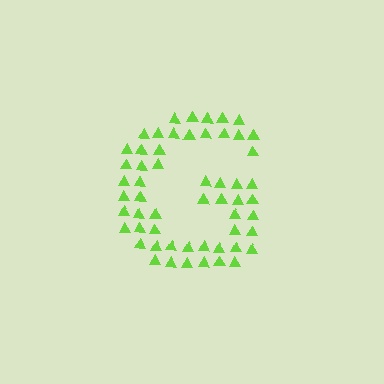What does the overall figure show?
The overall figure shows the letter G.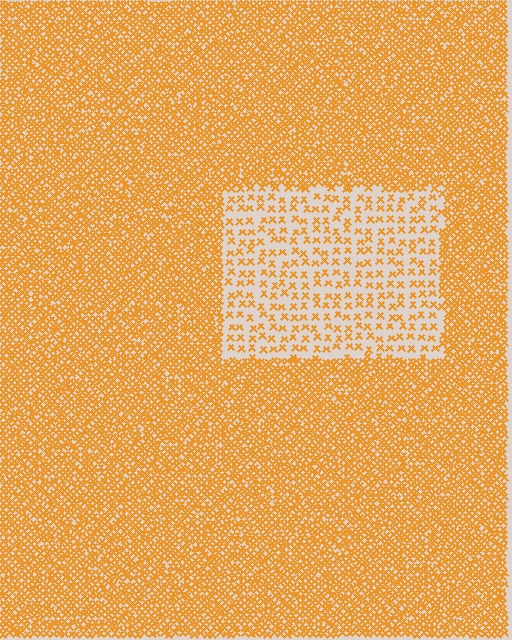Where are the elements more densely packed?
The elements are more densely packed outside the rectangle boundary.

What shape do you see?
I see a rectangle.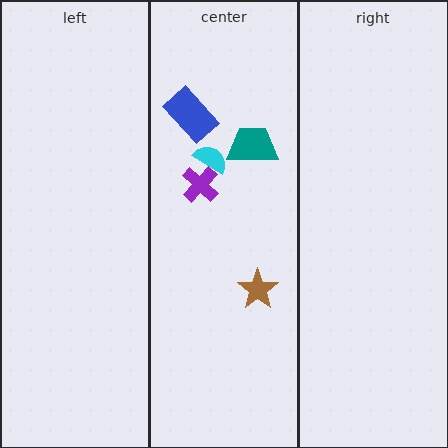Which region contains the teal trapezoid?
The center region.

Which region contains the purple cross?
The center region.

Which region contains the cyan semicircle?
The center region.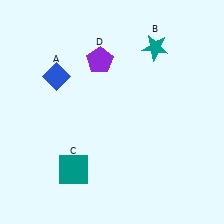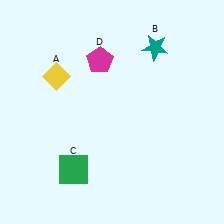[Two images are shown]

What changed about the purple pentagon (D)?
In Image 1, D is purple. In Image 2, it changed to magenta.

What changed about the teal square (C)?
In Image 1, C is teal. In Image 2, it changed to green.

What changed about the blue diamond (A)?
In Image 1, A is blue. In Image 2, it changed to yellow.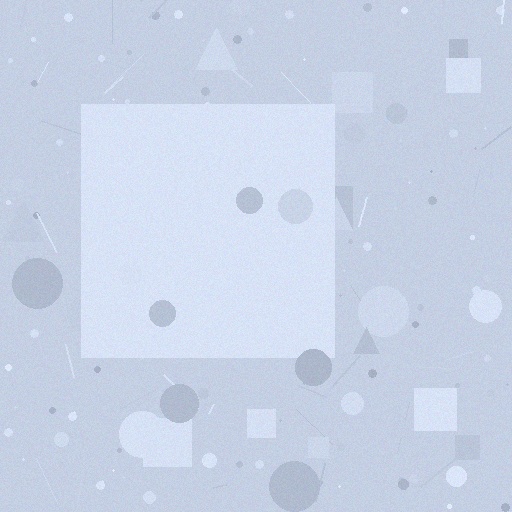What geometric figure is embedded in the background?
A square is embedded in the background.